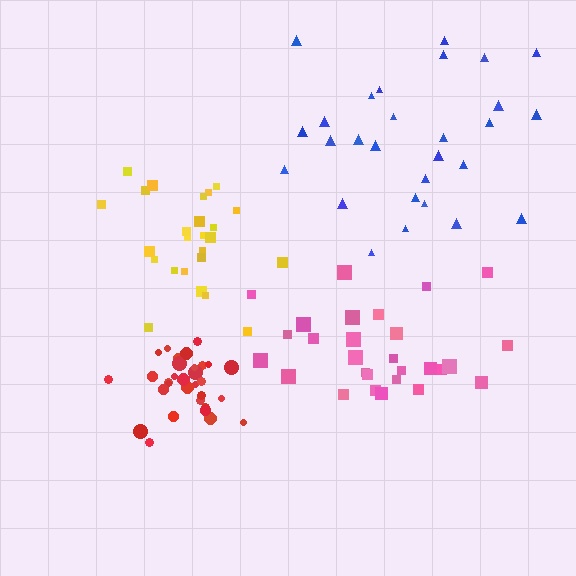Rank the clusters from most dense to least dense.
red, yellow, pink, blue.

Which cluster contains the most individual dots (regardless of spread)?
Red (31).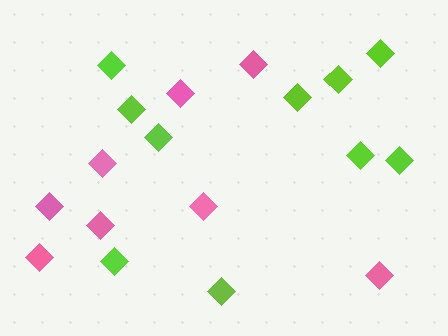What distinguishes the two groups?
There are 2 groups: one group of lime diamonds (10) and one group of pink diamonds (8).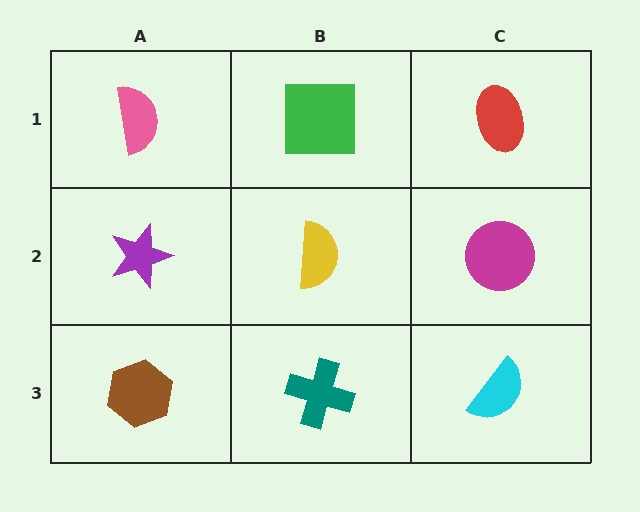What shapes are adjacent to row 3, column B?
A yellow semicircle (row 2, column B), a brown hexagon (row 3, column A), a cyan semicircle (row 3, column C).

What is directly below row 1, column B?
A yellow semicircle.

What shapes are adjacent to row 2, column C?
A red ellipse (row 1, column C), a cyan semicircle (row 3, column C), a yellow semicircle (row 2, column B).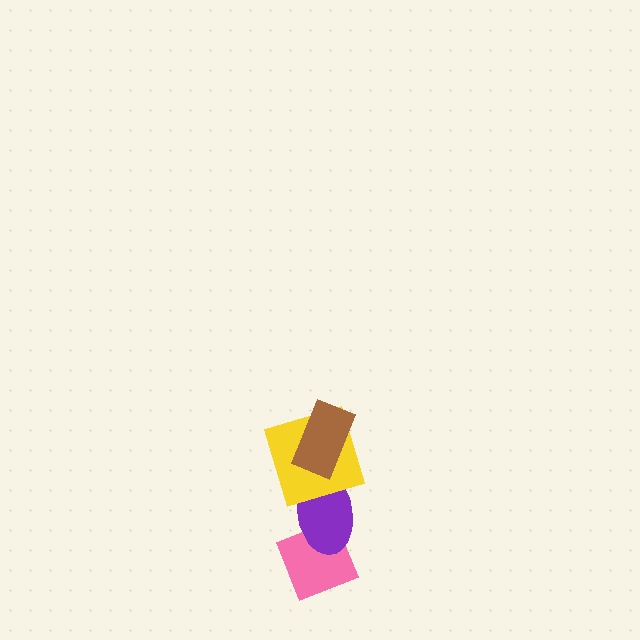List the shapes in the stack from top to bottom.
From top to bottom: the brown rectangle, the yellow square, the purple ellipse, the pink diamond.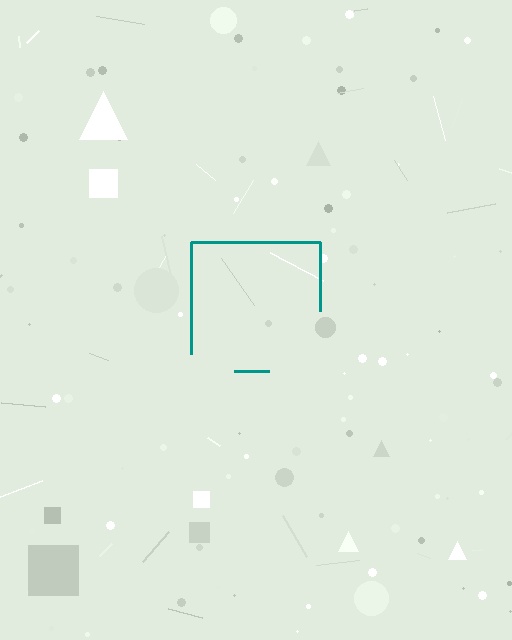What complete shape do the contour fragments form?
The contour fragments form a square.